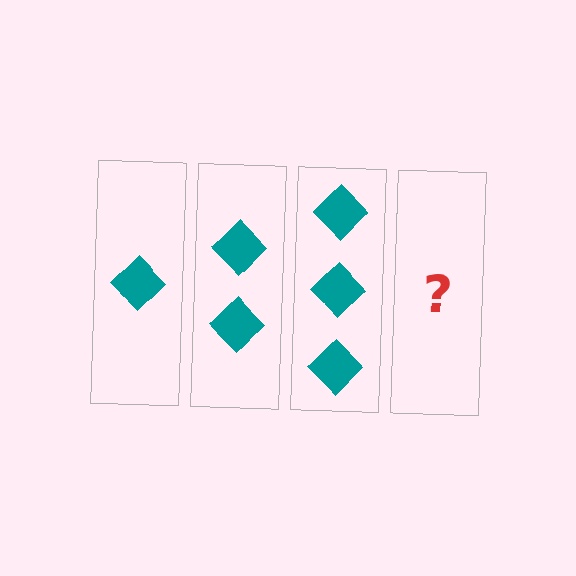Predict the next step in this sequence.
The next step is 4 diamonds.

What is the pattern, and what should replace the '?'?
The pattern is that each step adds one more diamond. The '?' should be 4 diamonds.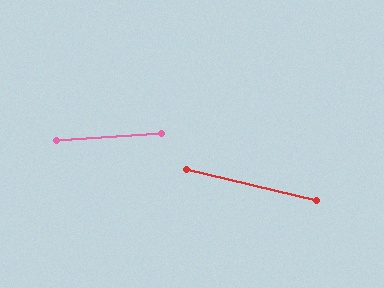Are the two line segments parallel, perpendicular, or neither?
Neither parallel nor perpendicular — they differ by about 17°.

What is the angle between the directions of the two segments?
Approximately 17 degrees.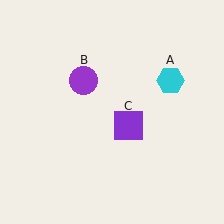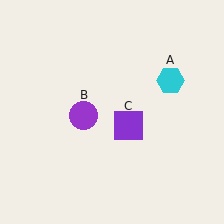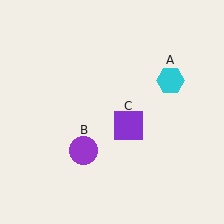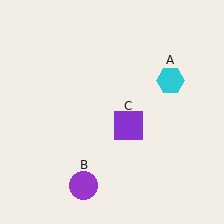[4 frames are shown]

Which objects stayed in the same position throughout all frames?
Cyan hexagon (object A) and purple square (object C) remained stationary.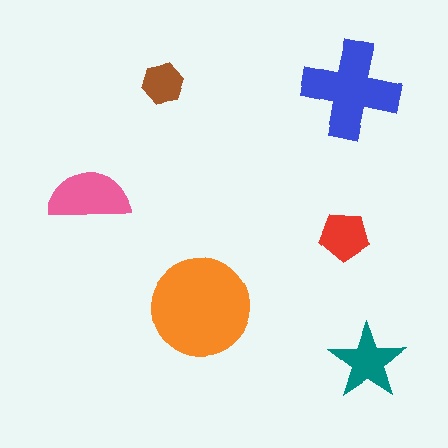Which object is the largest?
The orange circle.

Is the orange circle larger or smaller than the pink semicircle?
Larger.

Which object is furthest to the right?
The teal star is rightmost.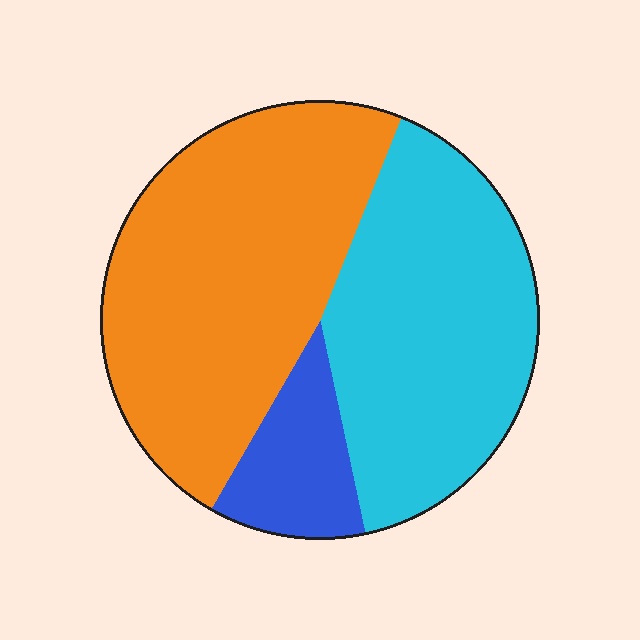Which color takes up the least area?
Blue, at roughly 10%.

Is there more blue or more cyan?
Cyan.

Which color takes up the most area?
Orange, at roughly 50%.